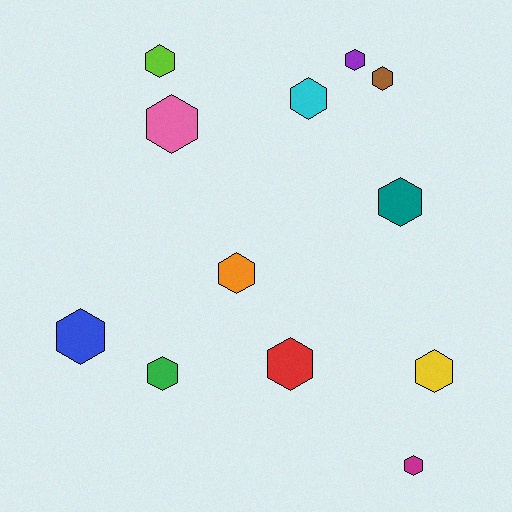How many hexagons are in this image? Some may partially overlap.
There are 12 hexagons.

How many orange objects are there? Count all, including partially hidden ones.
There is 1 orange object.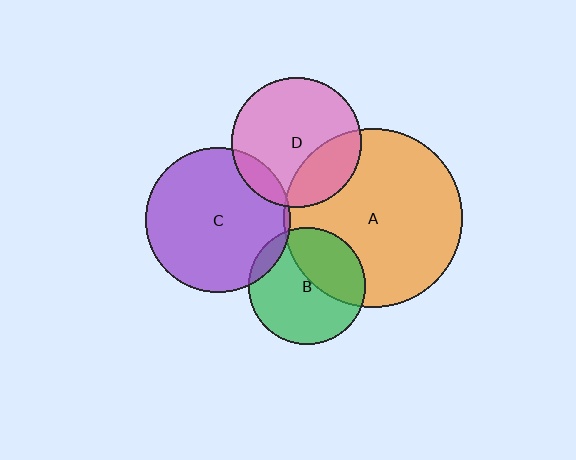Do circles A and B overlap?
Yes.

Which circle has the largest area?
Circle A (orange).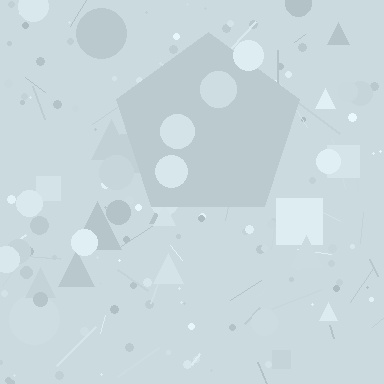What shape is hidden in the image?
A pentagon is hidden in the image.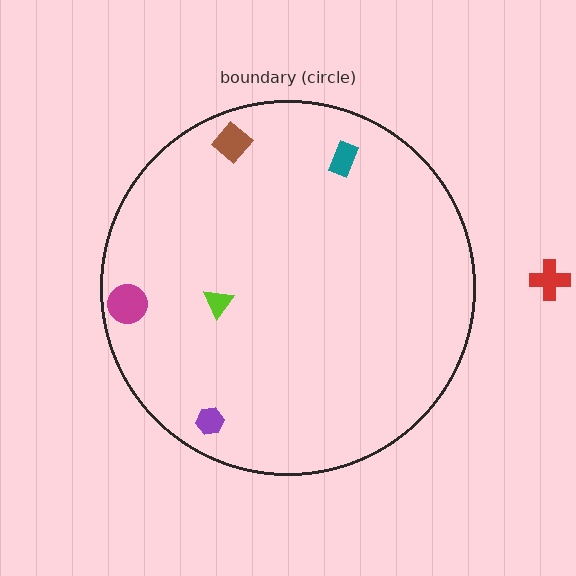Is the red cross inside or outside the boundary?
Outside.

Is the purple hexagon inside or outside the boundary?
Inside.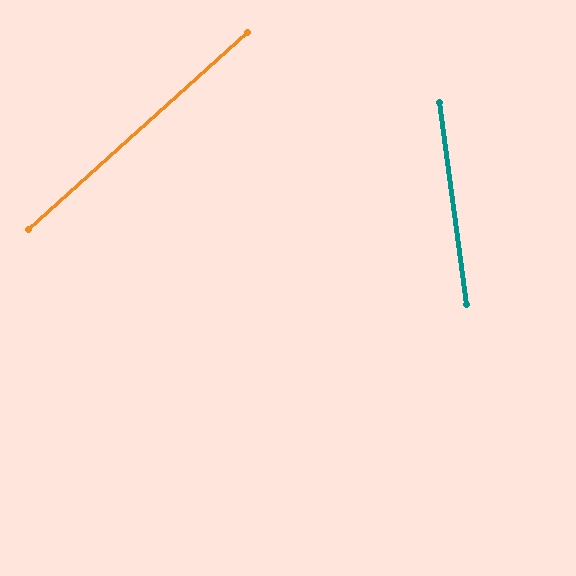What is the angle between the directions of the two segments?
Approximately 56 degrees.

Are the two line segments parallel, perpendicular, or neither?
Neither parallel nor perpendicular — they differ by about 56°.